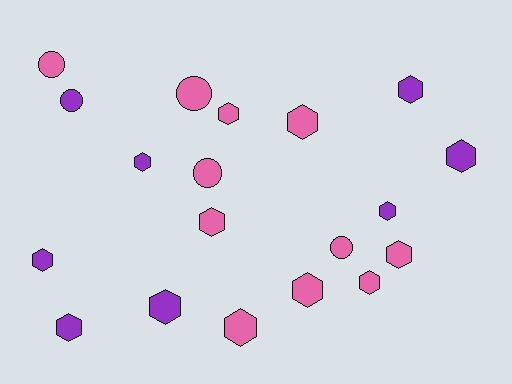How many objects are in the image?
There are 19 objects.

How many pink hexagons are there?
There are 7 pink hexagons.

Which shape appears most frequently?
Hexagon, with 14 objects.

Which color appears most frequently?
Pink, with 11 objects.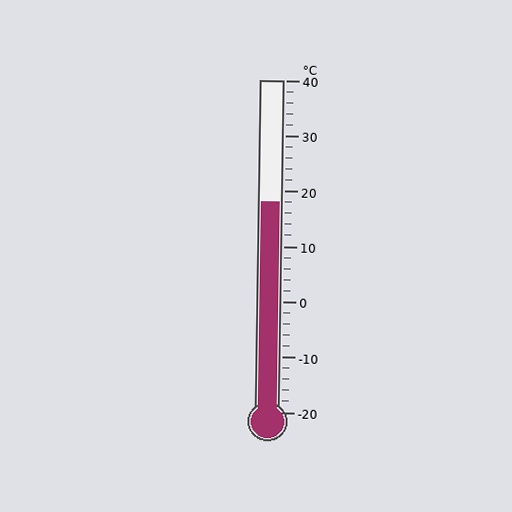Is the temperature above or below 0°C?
The temperature is above 0°C.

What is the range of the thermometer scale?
The thermometer scale ranges from -20°C to 40°C.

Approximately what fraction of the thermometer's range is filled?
The thermometer is filled to approximately 65% of its range.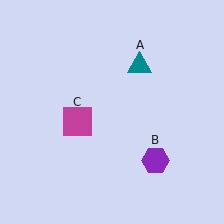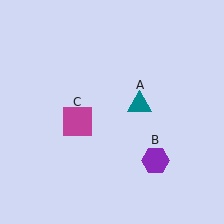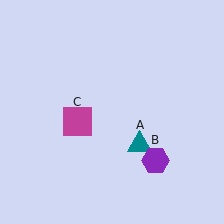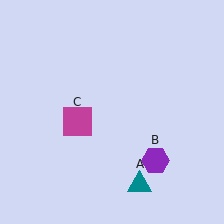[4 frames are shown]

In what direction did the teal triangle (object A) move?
The teal triangle (object A) moved down.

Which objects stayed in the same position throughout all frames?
Purple hexagon (object B) and magenta square (object C) remained stationary.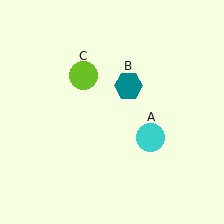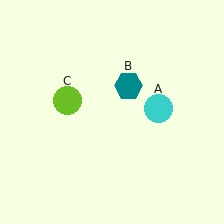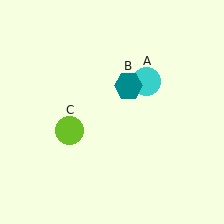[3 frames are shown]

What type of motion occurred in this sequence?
The cyan circle (object A), lime circle (object C) rotated counterclockwise around the center of the scene.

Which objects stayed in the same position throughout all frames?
Teal hexagon (object B) remained stationary.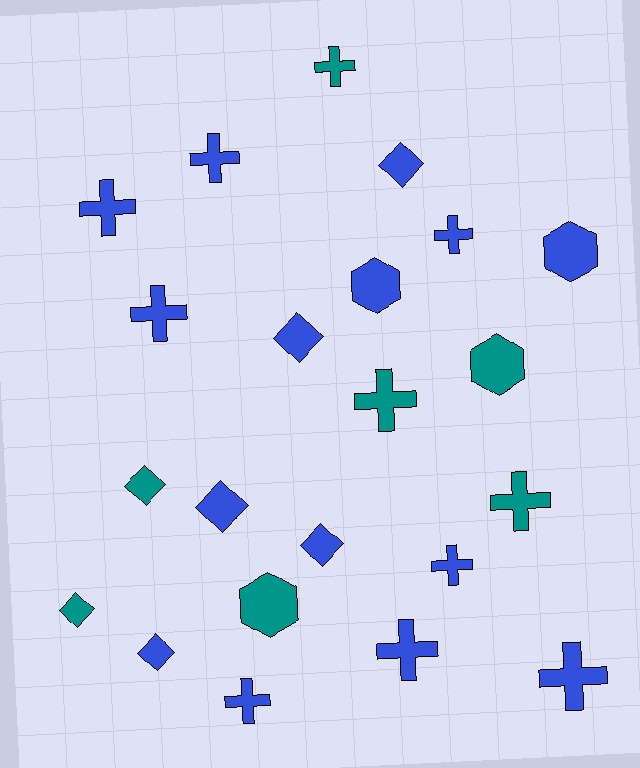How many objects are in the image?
There are 22 objects.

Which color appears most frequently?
Blue, with 15 objects.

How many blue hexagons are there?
There are 2 blue hexagons.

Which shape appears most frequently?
Cross, with 11 objects.